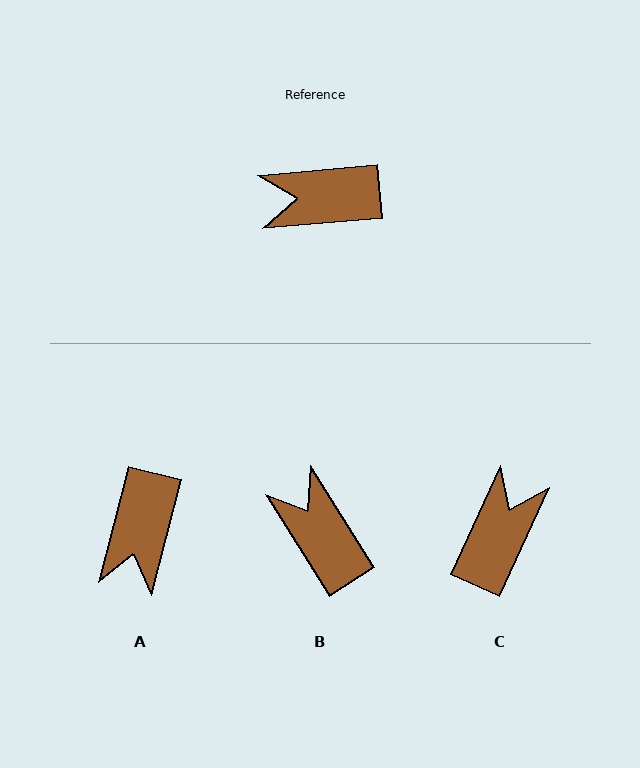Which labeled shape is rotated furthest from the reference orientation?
C, about 119 degrees away.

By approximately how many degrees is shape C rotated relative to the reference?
Approximately 119 degrees clockwise.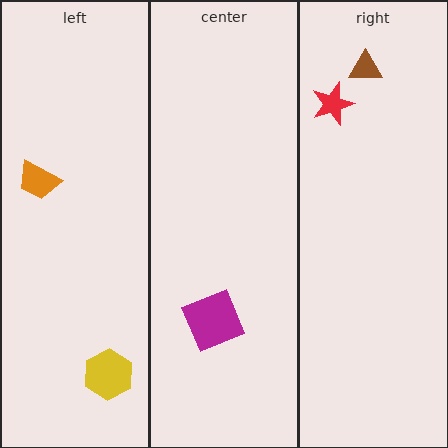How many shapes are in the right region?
2.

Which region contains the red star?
The right region.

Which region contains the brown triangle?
The right region.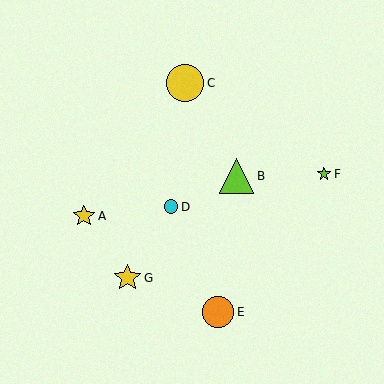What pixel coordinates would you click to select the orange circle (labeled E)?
Click at (218, 312) to select the orange circle E.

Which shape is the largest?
The yellow circle (labeled C) is the largest.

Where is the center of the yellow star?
The center of the yellow star is at (127, 278).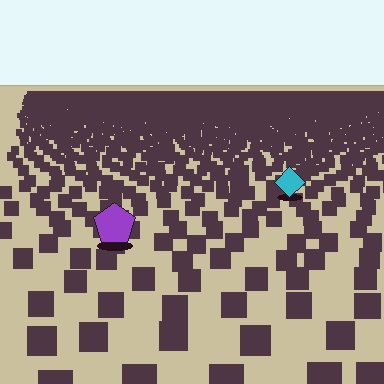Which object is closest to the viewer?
The purple pentagon is closest. The texture marks near it are larger and more spread out.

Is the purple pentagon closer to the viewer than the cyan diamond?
Yes. The purple pentagon is closer — you can tell from the texture gradient: the ground texture is coarser near it.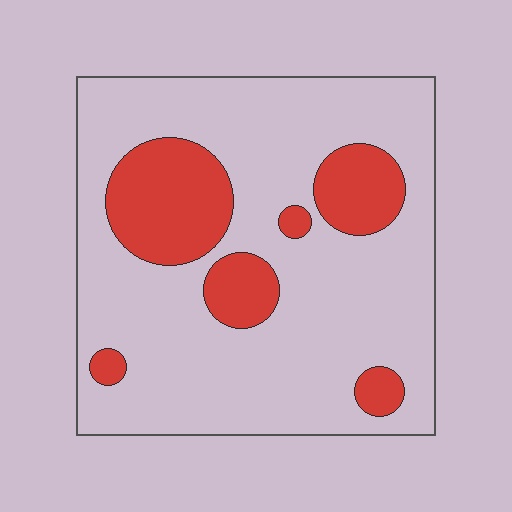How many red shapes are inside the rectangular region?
6.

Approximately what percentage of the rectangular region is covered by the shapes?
Approximately 20%.